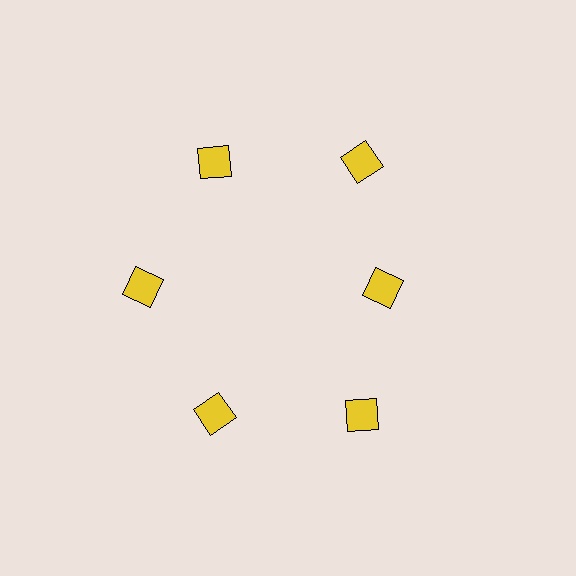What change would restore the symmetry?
The symmetry would be restored by moving it outward, back onto the ring so that all 6 squares sit at equal angles and equal distance from the center.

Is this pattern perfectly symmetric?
No. The 6 yellow squares are arranged in a ring, but one element near the 3 o'clock position is pulled inward toward the center, breaking the 6-fold rotational symmetry.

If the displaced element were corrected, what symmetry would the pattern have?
It would have 6-fold rotational symmetry — the pattern would map onto itself every 60 degrees.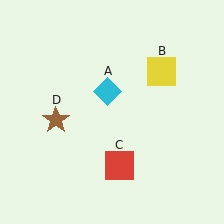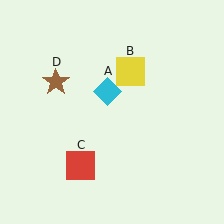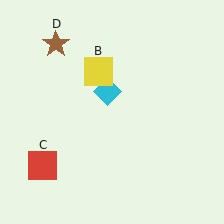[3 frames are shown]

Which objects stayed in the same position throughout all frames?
Cyan diamond (object A) remained stationary.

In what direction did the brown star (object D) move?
The brown star (object D) moved up.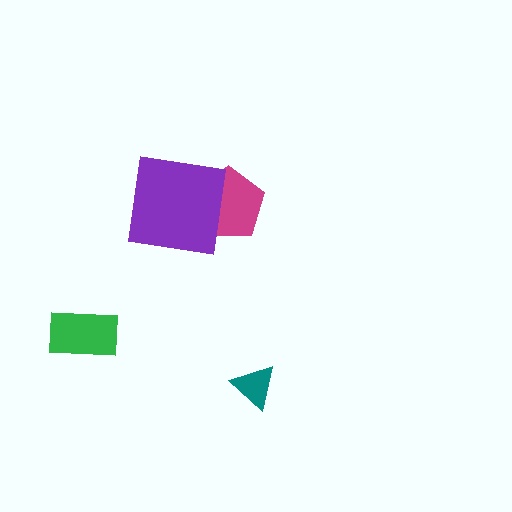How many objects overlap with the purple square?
1 object overlaps with the purple square.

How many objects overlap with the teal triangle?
0 objects overlap with the teal triangle.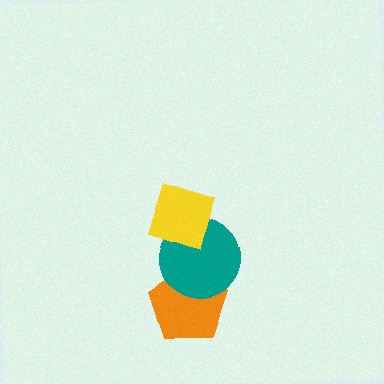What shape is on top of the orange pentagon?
The teal circle is on top of the orange pentagon.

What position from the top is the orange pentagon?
The orange pentagon is 3rd from the top.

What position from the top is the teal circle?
The teal circle is 2nd from the top.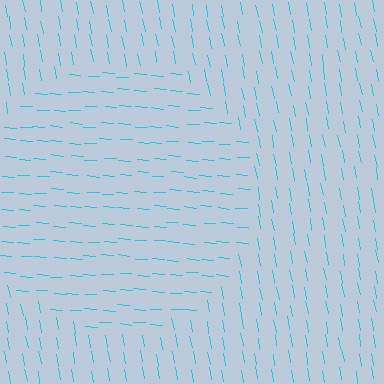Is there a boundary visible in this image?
Yes, there is a texture boundary formed by a change in line orientation.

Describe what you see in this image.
The image is filled with small cyan line segments. A circle region in the image has lines oriented differently from the surrounding lines, creating a visible texture boundary.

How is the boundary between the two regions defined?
The boundary is defined purely by a change in line orientation (approximately 76 degrees difference). All lines are the same color and thickness.